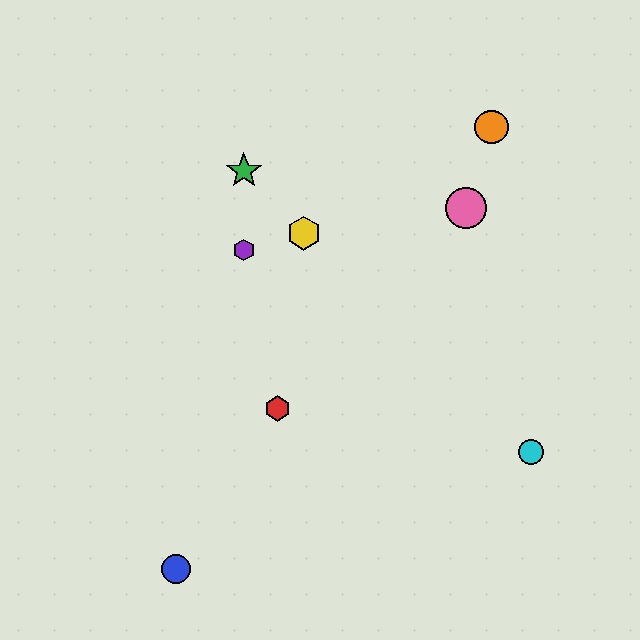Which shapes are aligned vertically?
The green star, the purple hexagon are aligned vertically.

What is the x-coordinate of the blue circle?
The blue circle is at x≈176.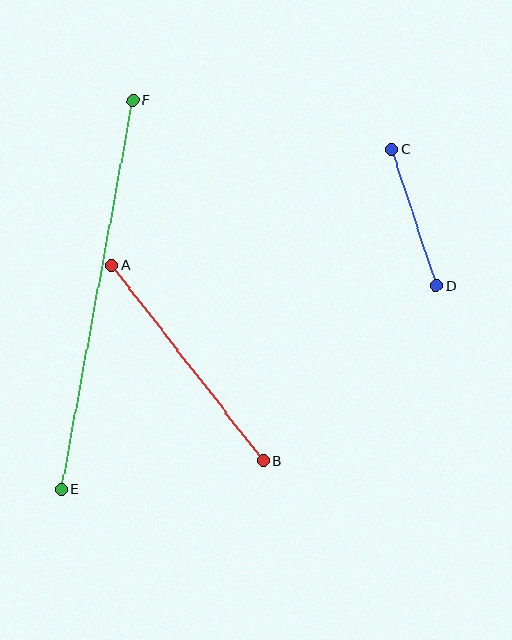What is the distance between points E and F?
The distance is approximately 396 pixels.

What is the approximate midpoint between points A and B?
The midpoint is at approximately (187, 363) pixels.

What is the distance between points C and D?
The distance is approximately 144 pixels.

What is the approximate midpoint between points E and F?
The midpoint is at approximately (97, 295) pixels.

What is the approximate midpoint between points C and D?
The midpoint is at approximately (414, 218) pixels.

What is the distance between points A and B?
The distance is approximately 248 pixels.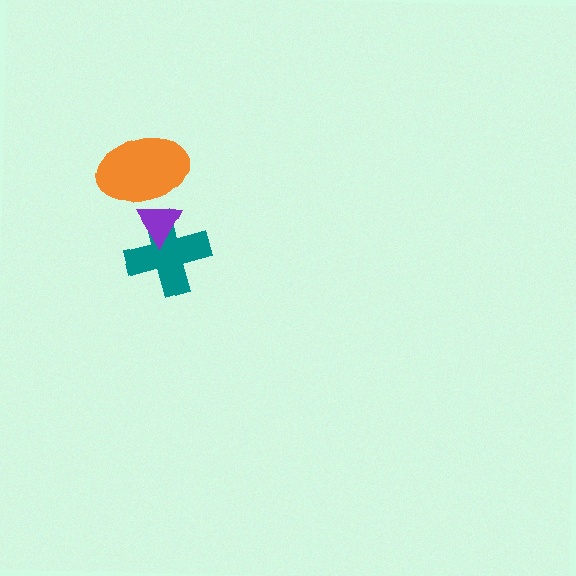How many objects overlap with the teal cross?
1 object overlaps with the teal cross.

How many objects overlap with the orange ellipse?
1 object overlaps with the orange ellipse.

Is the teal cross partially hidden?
Yes, it is partially covered by another shape.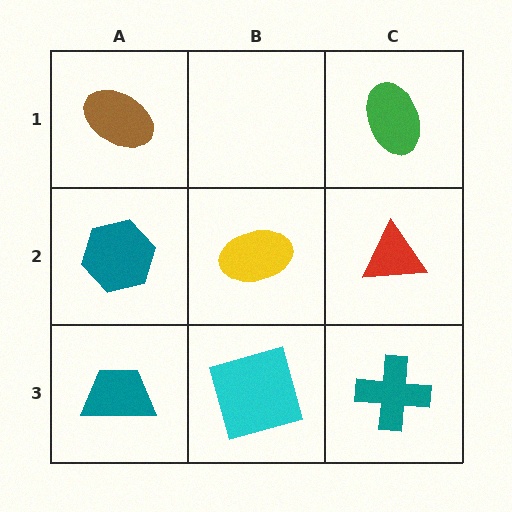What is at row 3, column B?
A cyan square.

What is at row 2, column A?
A teal hexagon.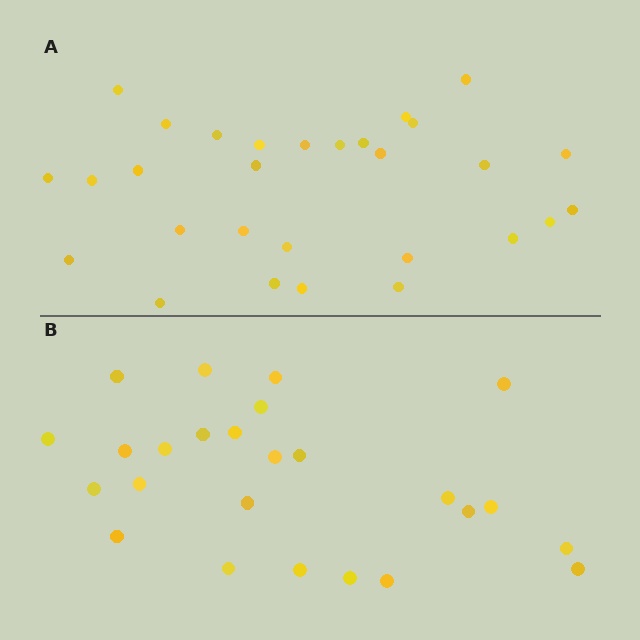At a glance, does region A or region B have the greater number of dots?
Region A (the top region) has more dots.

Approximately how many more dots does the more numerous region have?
Region A has about 4 more dots than region B.